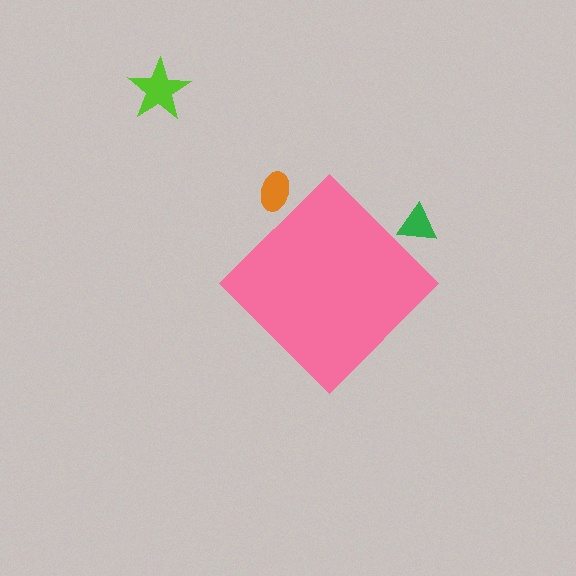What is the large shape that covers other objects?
A pink diamond.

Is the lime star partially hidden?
No, the lime star is fully visible.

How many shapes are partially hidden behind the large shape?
2 shapes are partially hidden.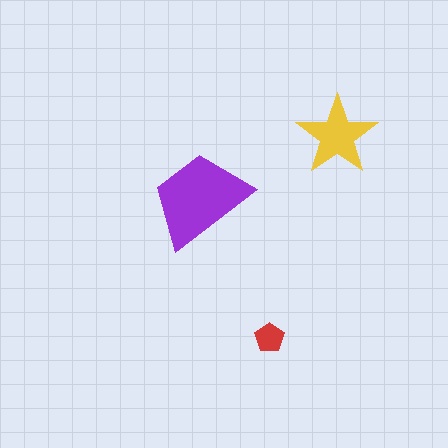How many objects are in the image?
There are 3 objects in the image.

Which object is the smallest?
The red pentagon.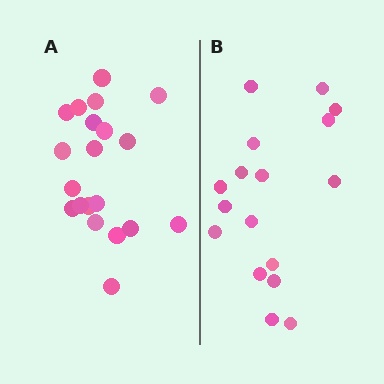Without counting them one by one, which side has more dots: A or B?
Region A (the left region) has more dots.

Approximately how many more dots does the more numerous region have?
Region A has just a few more — roughly 2 or 3 more dots than region B.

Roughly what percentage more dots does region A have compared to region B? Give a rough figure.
About 20% more.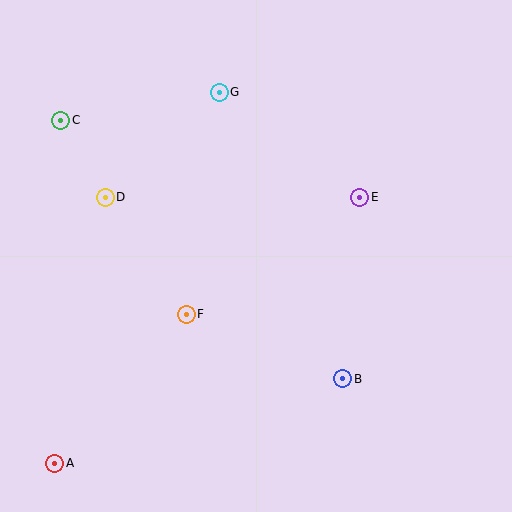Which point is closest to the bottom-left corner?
Point A is closest to the bottom-left corner.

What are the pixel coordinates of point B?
Point B is at (343, 379).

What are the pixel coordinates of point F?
Point F is at (186, 314).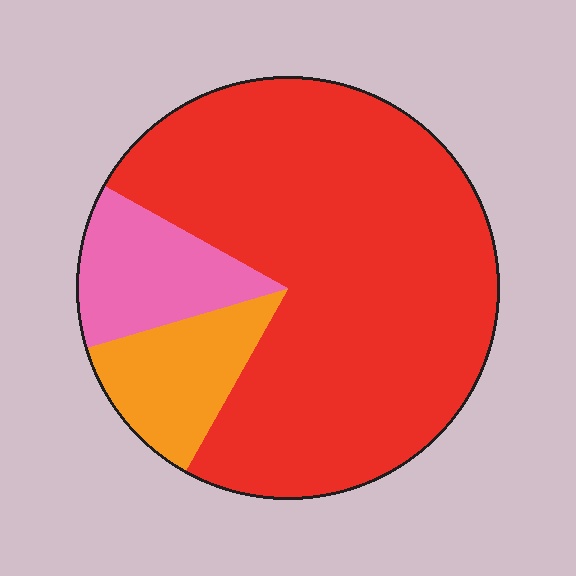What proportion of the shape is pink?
Pink covers 13% of the shape.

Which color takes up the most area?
Red, at roughly 75%.